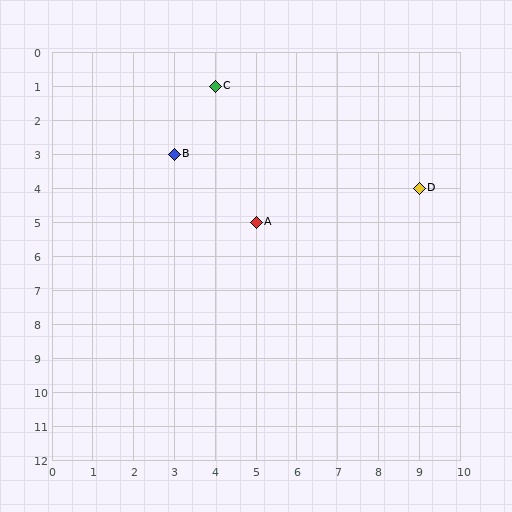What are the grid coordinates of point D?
Point D is at grid coordinates (9, 4).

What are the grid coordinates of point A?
Point A is at grid coordinates (5, 5).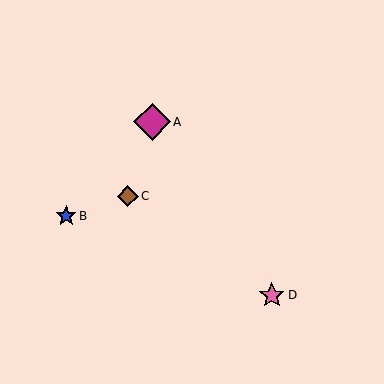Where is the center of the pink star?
The center of the pink star is at (272, 295).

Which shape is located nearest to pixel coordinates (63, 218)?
The blue star (labeled B) at (66, 216) is nearest to that location.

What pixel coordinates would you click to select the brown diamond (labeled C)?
Click at (128, 196) to select the brown diamond C.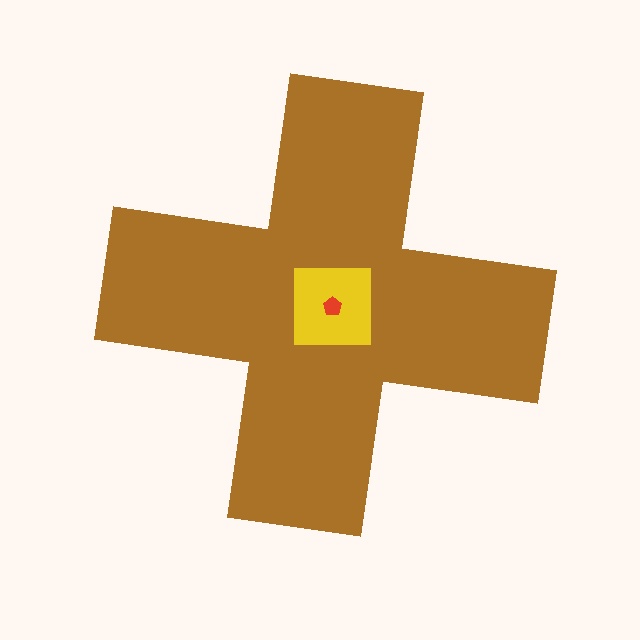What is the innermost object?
The red pentagon.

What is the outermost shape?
The brown cross.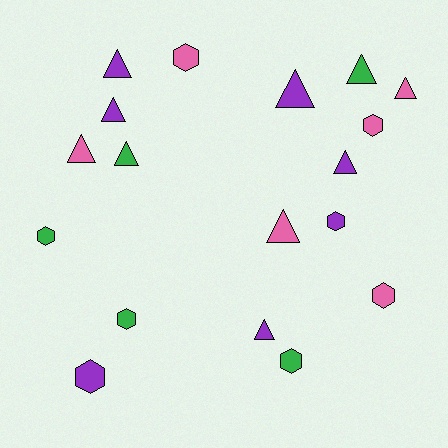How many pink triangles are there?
There are 3 pink triangles.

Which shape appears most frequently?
Triangle, with 10 objects.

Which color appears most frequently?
Purple, with 7 objects.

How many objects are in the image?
There are 18 objects.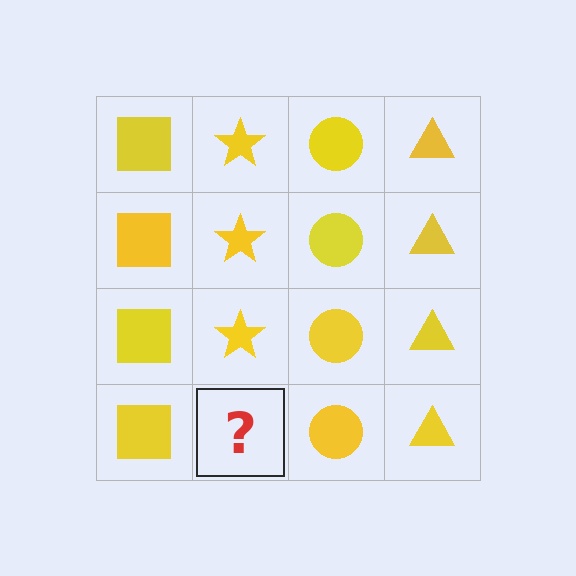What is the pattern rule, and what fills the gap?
The rule is that each column has a consistent shape. The gap should be filled with a yellow star.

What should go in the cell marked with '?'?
The missing cell should contain a yellow star.